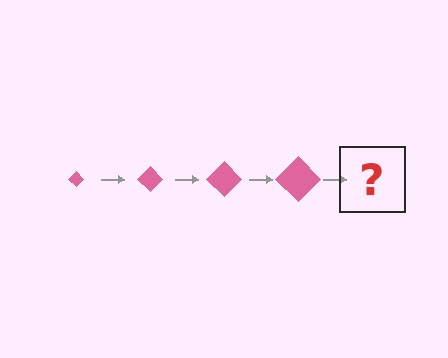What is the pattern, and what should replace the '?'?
The pattern is that the diamond gets progressively larger each step. The '?' should be a pink diamond, larger than the previous one.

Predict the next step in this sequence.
The next step is a pink diamond, larger than the previous one.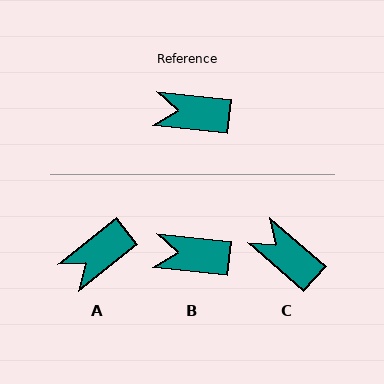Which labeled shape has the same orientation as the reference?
B.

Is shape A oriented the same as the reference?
No, it is off by about 45 degrees.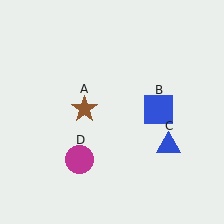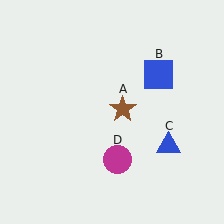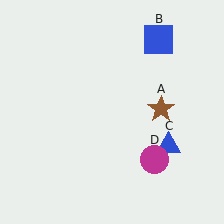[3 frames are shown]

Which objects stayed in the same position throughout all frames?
Blue triangle (object C) remained stationary.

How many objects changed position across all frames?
3 objects changed position: brown star (object A), blue square (object B), magenta circle (object D).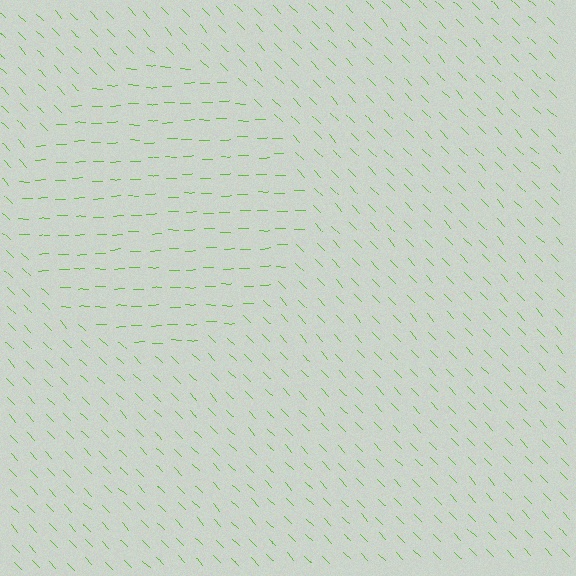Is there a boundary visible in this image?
Yes, there is a texture boundary formed by a change in line orientation.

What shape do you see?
I see a circle.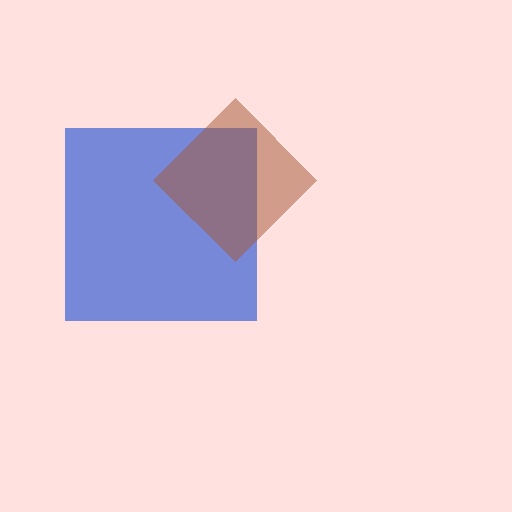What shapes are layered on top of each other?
The layered shapes are: a blue square, a brown diamond.